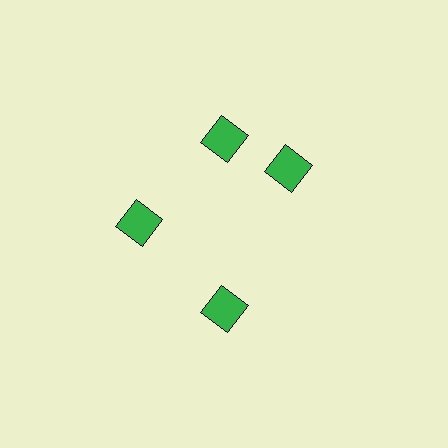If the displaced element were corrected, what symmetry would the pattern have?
It would have 4-fold rotational symmetry — the pattern would map onto itself every 90 degrees.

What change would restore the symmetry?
The symmetry would be restored by rotating it back into even spacing with its neighbors so that all 4 diamonds sit at equal angles and equal distance from the center.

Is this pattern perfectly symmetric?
No. The 4 green diamonds are arranged in a ring, but one element near the 3 o'clock position is rotated out of alignment along the ring, breaking the 4-fold rotational symmetry.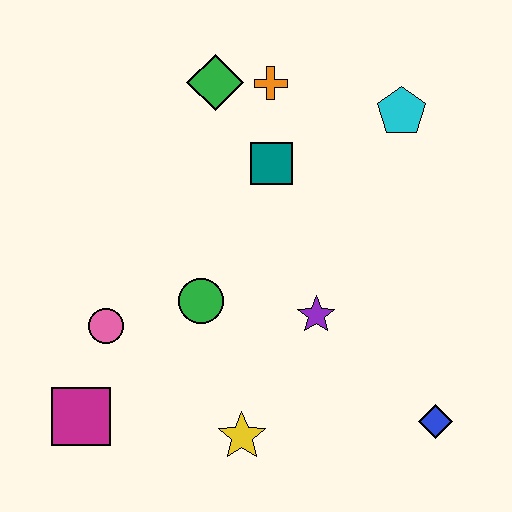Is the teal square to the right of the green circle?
Yes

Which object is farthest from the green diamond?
The blue diamond is farthest from the green diamond.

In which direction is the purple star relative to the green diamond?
The purple star is below the green diamond.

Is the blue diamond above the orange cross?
No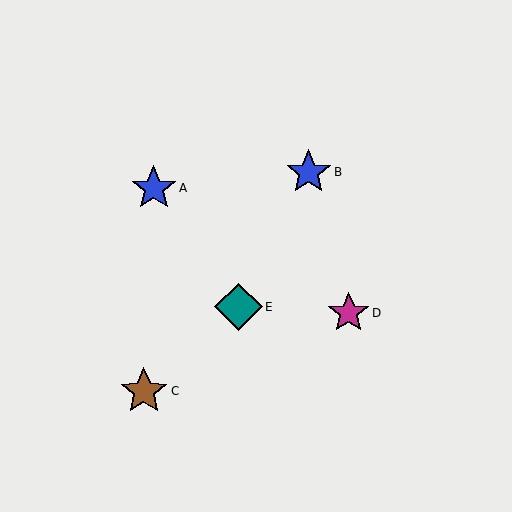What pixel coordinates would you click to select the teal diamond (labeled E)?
Click at (239, 307) to select the teal diamond E.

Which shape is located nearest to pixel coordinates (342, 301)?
The magenta star (labeled D) at (349, 313) is nearest to that location.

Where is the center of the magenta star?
The center of the magenta star is at (349, 313).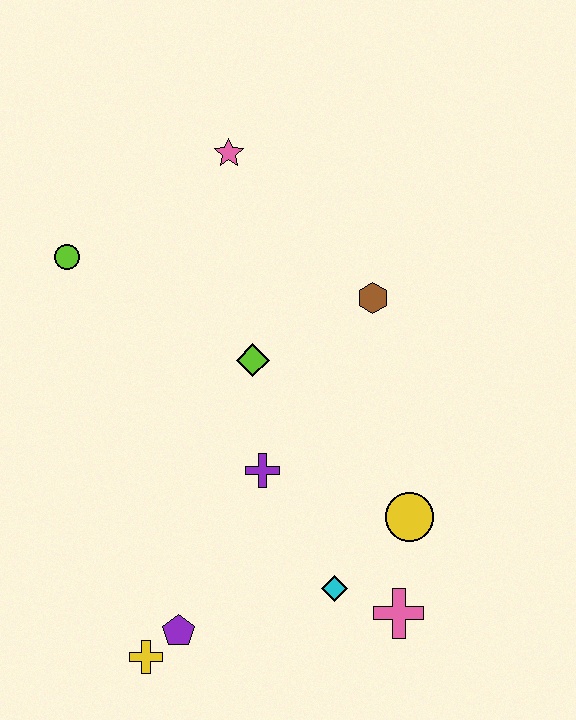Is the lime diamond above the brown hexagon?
No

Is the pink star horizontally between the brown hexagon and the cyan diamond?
No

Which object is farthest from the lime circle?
The pink cross is farthest from the lime circle.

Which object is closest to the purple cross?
The lime diamond is closest to the purple cross.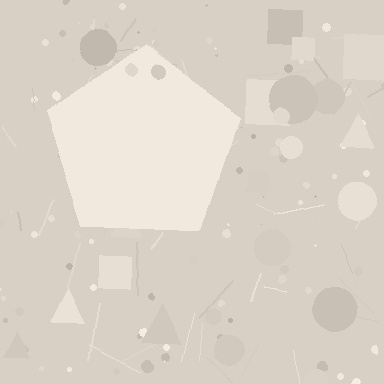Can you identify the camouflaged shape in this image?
The camouflaged shape is a pentagon.